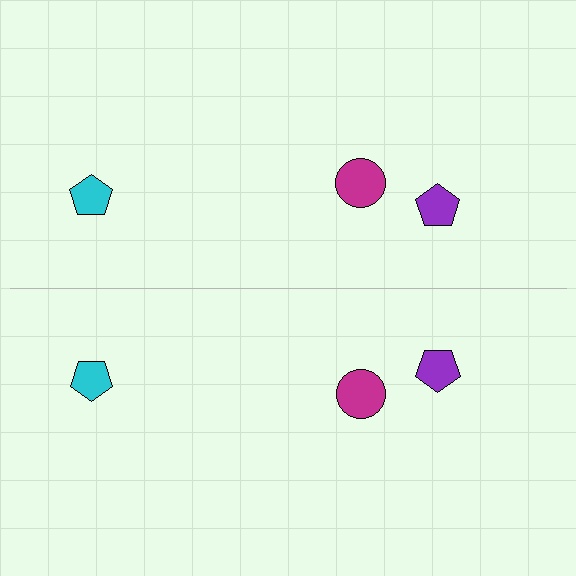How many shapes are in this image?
There are 6 shapes in this image.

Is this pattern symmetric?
Yes, this pattern has bilateral (reflection) symmetry.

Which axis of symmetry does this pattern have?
The pattern has a horizontal axis of symmetry running through the center of the image.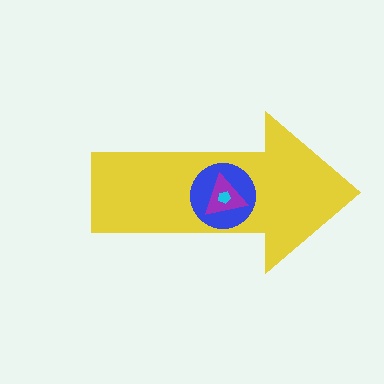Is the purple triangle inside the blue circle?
Yes.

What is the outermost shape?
The yellow arrow.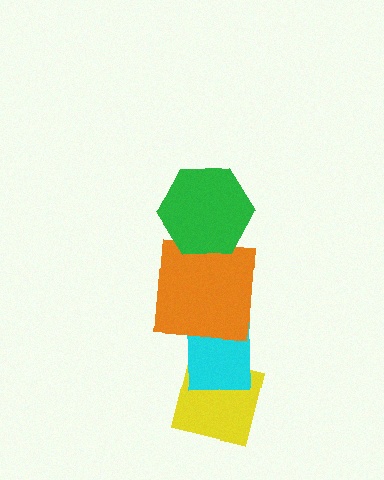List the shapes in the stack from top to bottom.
From top to bottom: the green hexagon, the orange square, the cyan rectangle, the yellow square.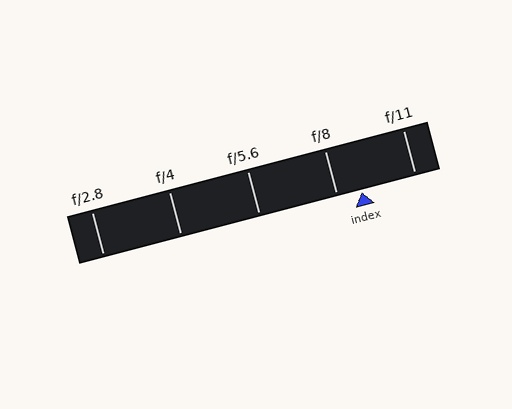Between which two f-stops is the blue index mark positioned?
The index mark is between f/8 and f/11.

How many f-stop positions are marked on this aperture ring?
There are 5 f-stop positions marked.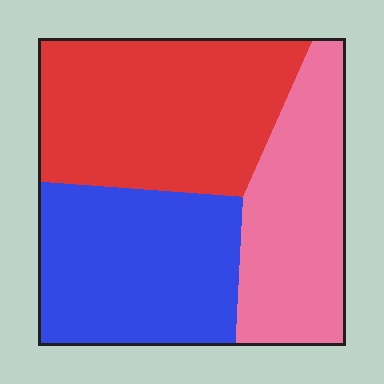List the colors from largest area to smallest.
From largest to smallest: red, blue, pink.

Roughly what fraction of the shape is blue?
Blue covers 33% of the shape.